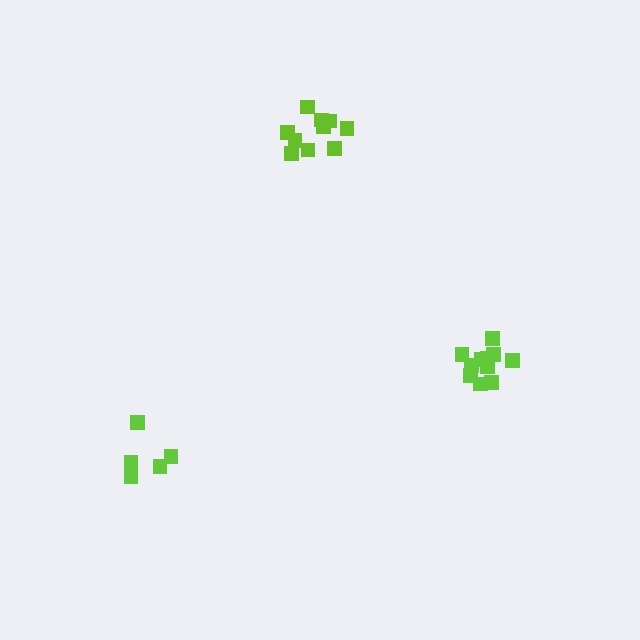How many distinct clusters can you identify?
There are 3 distinct clusters.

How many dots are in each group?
Group 1: 10 dots, Group 2: 11 dots, Group 3: 5 dots (26 total).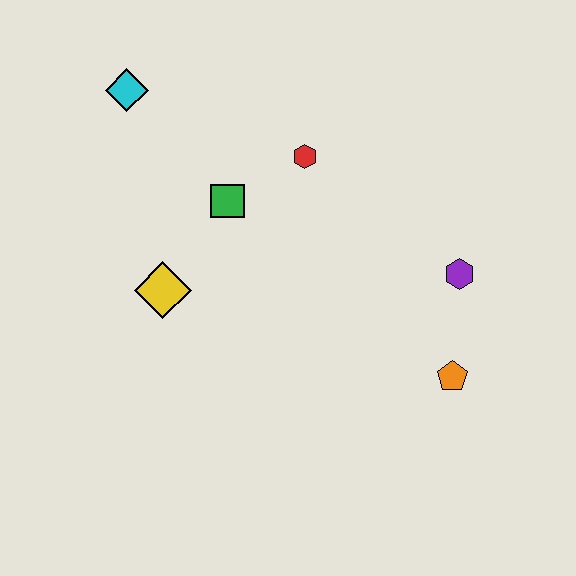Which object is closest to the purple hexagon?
The orange pentagon is closest to the purple hexagon.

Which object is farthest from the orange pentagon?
The cyan diamond is farthest from the orange pentagon.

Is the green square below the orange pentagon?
No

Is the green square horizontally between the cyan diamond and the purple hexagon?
Yes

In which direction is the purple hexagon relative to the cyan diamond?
The purple hexagon is to the right of the cyan diamond.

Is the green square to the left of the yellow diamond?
No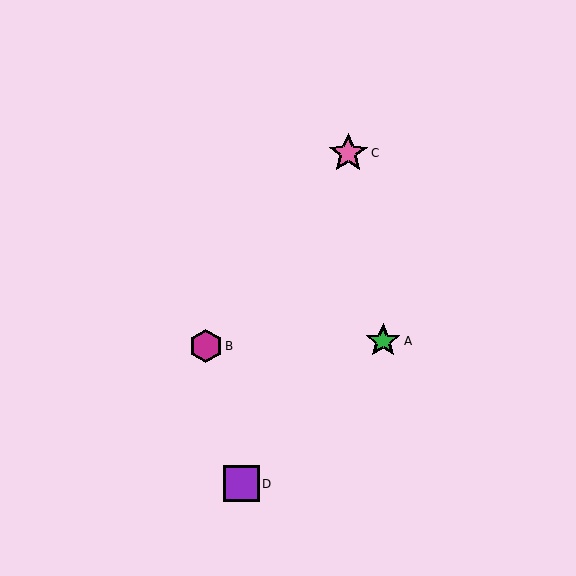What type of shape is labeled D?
Shape D is a purple square.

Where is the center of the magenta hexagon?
The center of the magenta hexagon is at (206, 346).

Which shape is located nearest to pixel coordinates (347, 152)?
The pink star (labeled C) at (348, 153) is nearest to that location.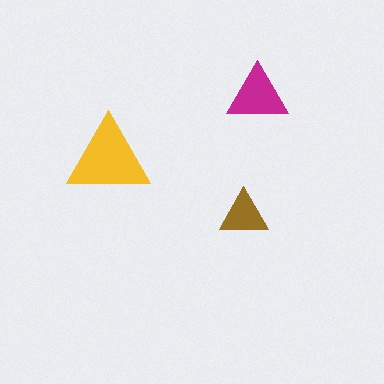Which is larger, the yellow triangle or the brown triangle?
The yellow one.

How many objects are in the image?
There are 3 objects in the image.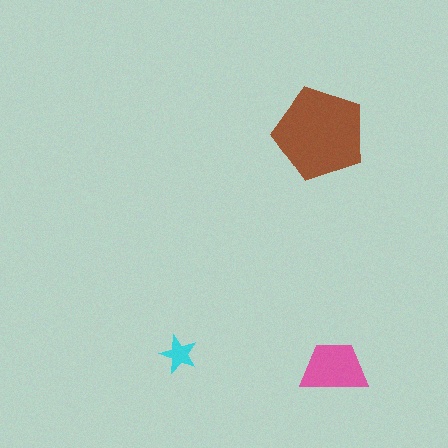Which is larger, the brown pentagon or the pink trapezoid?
The brown pentagon.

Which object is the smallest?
The cyan star.